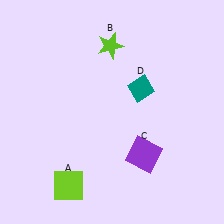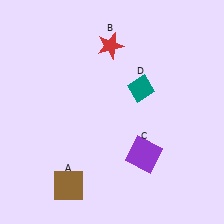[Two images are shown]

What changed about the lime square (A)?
In Image 1, A is lime. In Image 2, it changed to brown.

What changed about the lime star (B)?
In Image 1, B is lime. In Image 2, it changed to red.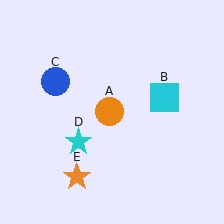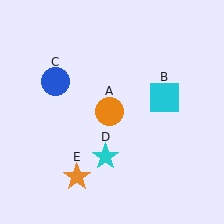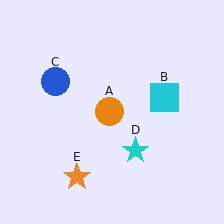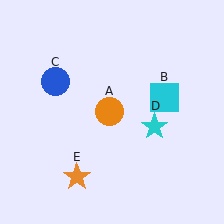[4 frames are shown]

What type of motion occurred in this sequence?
The cyan star (object D) rotated counterclockwise around the center of the scene.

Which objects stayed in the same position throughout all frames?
Orange circle (object A) and cyan square (object B) and blue circle (object C) and orange star (object E) remained stationary.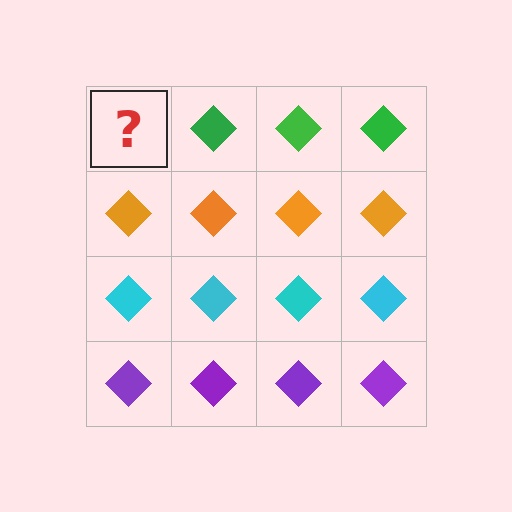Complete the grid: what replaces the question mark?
The question mark should be replaced with a green diamond.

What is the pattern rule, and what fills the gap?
The rule is that each row has a consistent color. The gap should be filled with a green diamond.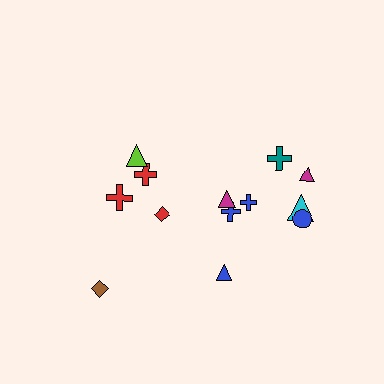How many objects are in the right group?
There are 8 objects.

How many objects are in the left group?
There are 5 objects.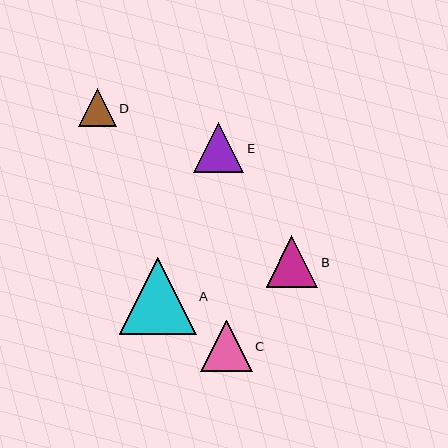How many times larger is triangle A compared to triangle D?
Triangle A is approximately 2.0 times the size of triangle D.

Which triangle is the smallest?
Triangle D is the smallest with a size of approximately 38 pixels.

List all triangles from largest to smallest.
From largest to smallest: A, C, B, E, D.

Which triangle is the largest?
Triangle A is the largest with a size of approximately 77 pixels.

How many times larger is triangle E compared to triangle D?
Triangle E is approximately 1.3 times the size of triangle D.